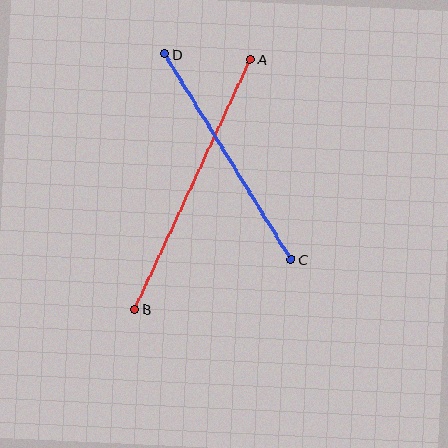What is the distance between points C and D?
The distance is approximately 241 pixels.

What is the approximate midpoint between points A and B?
The midpoint is at approximately (192, 184) pixels.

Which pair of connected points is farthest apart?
Points A and B are farthest apart.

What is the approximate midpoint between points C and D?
The midpoint is at approximately (228, 157) pixels.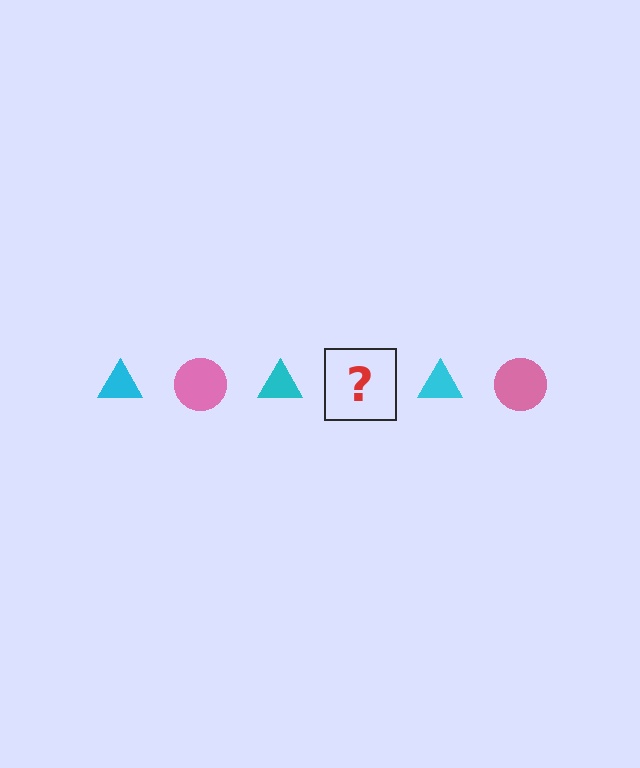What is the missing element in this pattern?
The missing element is a pink circle.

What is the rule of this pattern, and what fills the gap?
The rule is that the pattern alternates between cyan triangle and pink circle. The gap should be filled with a pink circle.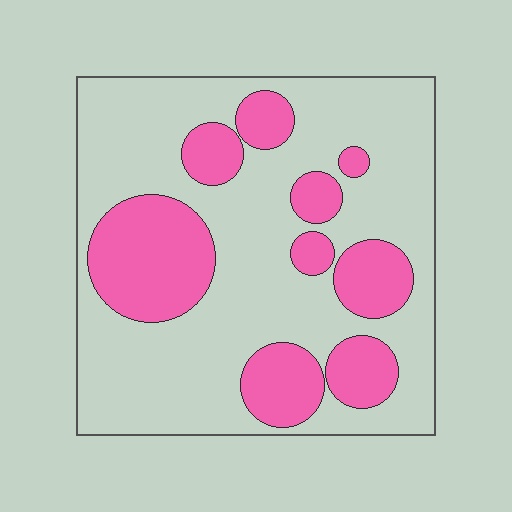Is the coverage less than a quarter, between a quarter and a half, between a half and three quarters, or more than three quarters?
Between a quarter and a half.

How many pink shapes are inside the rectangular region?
9.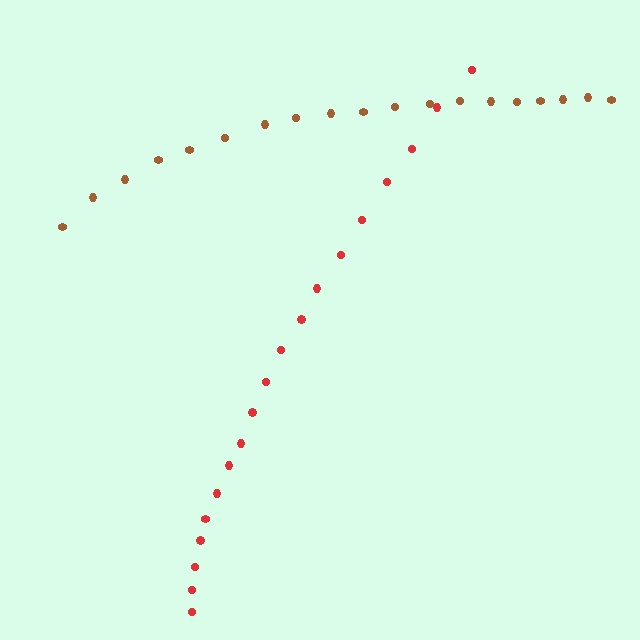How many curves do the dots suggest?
There are 2 distinct paths.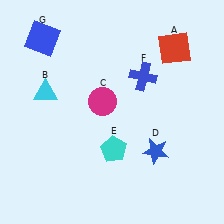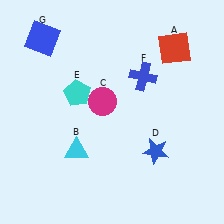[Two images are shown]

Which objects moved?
The objects that moved are: the cyan triangle (B), the cyan pentagon (E).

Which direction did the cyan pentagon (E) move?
The cyan pentagon (E) moved up.